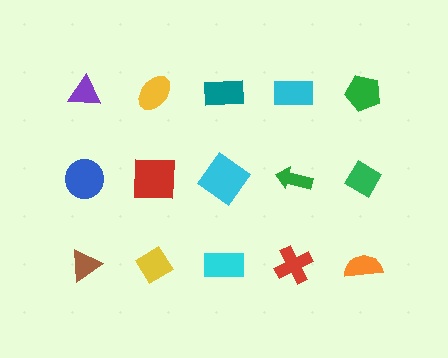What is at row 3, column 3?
A cyan rectangle.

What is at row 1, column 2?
A yellow ellipse.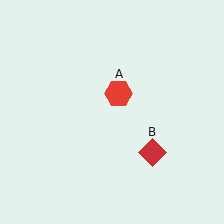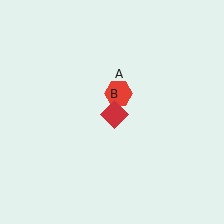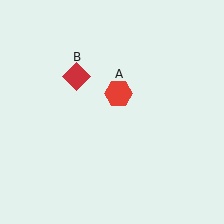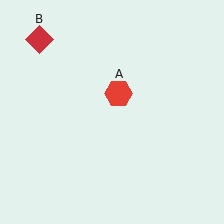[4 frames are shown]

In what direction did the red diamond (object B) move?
The red diamond (object B) moved up and to the left.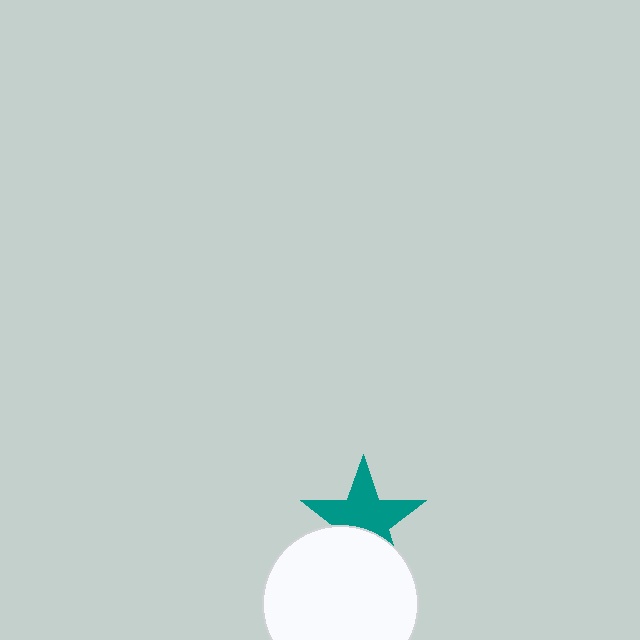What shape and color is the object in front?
The object in front is a white circle.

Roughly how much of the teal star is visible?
Most of it is visible (roughly 65%).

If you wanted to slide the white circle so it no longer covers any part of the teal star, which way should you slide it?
Slide it down — that is the most direct way to separate the two shapes.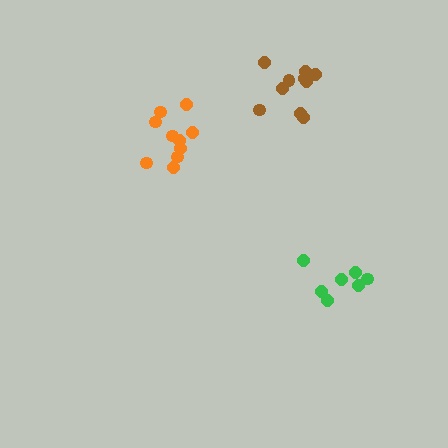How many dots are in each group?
Group 1: 7 dots, Group 2: 10 dots, Group 3: 10 dots (27 total).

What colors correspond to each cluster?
The clusters are colored: green, orange, brown.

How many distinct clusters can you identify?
There are 3 distinct clusters.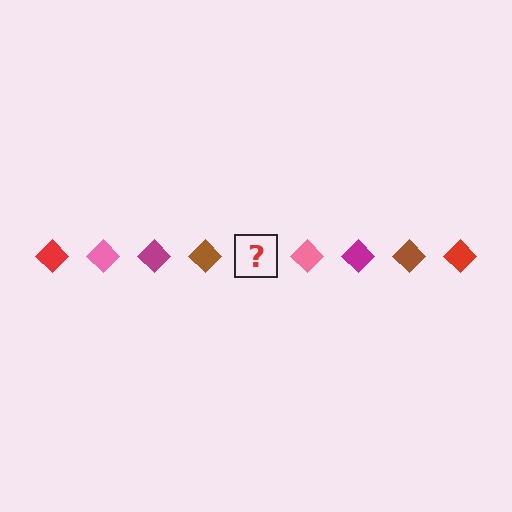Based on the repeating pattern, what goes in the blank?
The blank should be a red diamond.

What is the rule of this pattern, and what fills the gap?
The rule is that the pattern cycles through red, pink, magenta, brown diamonds. The gap should be filled with a red diamond.